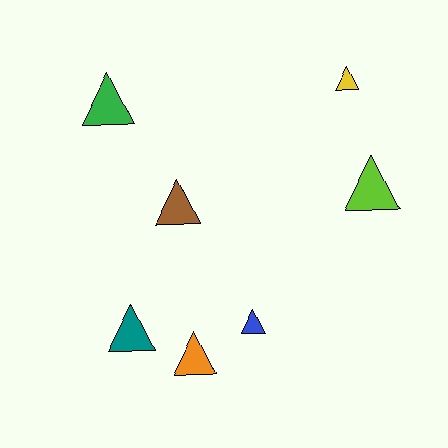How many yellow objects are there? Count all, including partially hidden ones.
There is 1 yellow object.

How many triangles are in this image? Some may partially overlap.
There are 7 triangles.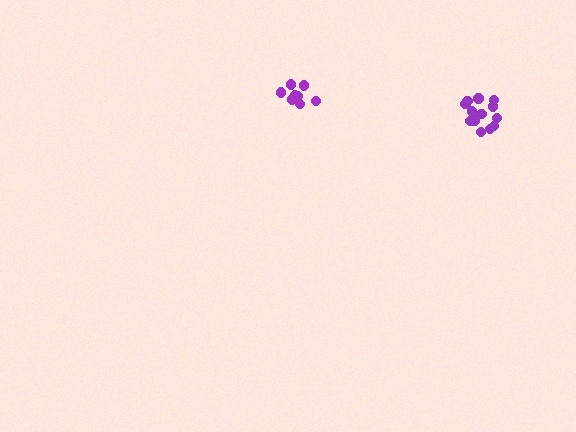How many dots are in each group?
Group 1: 13 dots, Group 2: 8 dots (21 total).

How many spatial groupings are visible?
There are 2 spatial groupings.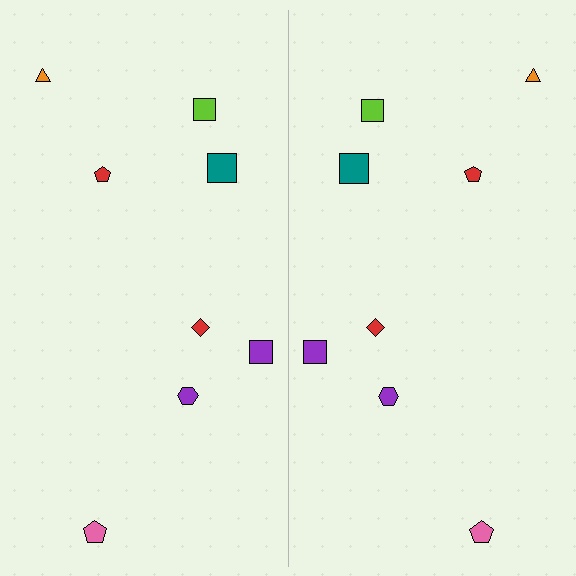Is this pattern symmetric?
Yes, this pattern has bilateral (reflection) symmetry.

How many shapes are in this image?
There are 16 shapes in this image.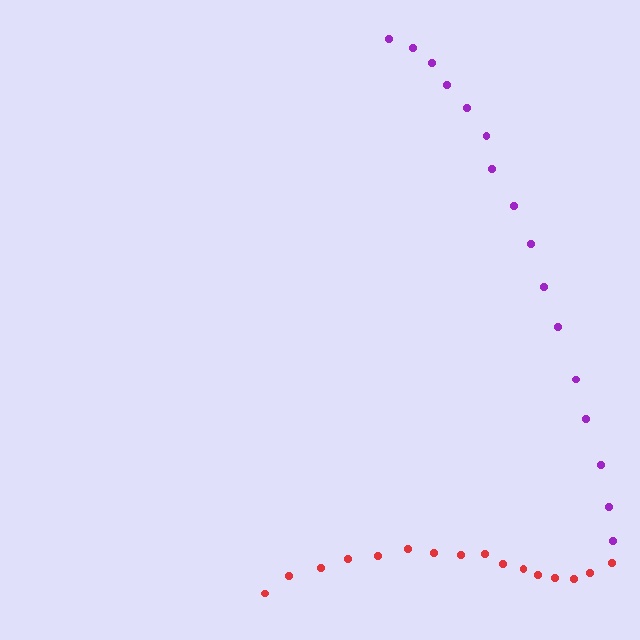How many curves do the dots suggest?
There are 2 distinct paths.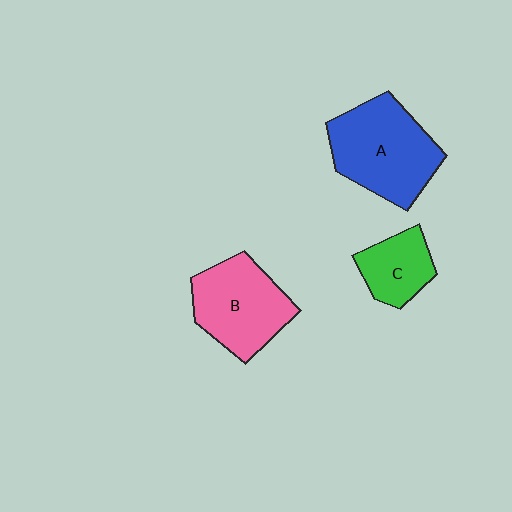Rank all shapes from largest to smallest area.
From largest to smallest: A (blue), B (pink), C (green).